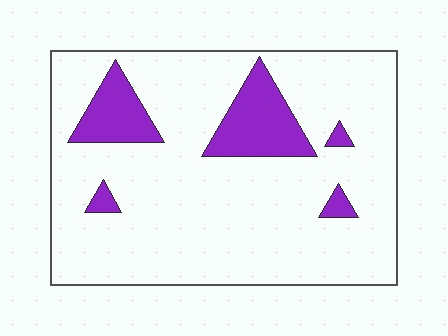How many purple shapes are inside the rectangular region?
5.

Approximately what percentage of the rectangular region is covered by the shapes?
Approximately 15%.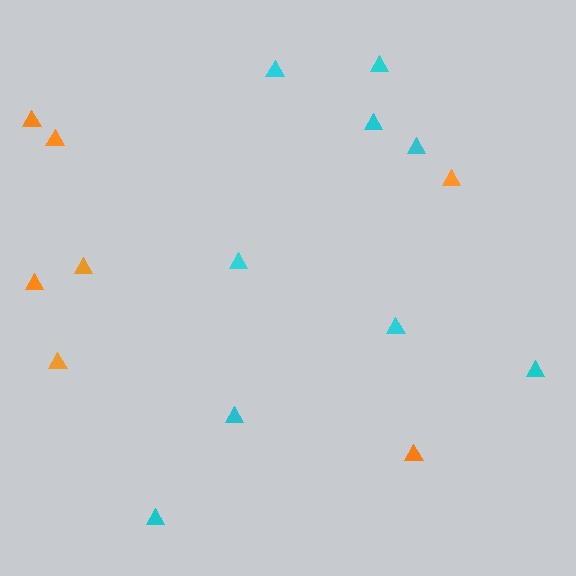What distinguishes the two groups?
There are 2 groups: one group of cyan triangles (9) and one group of orange triangles (7).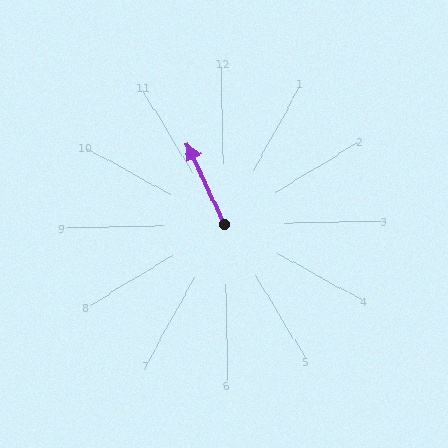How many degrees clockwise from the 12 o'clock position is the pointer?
Approximately 337 degrees.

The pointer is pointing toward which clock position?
Roughly 11 o'clock.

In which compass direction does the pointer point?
Northwest.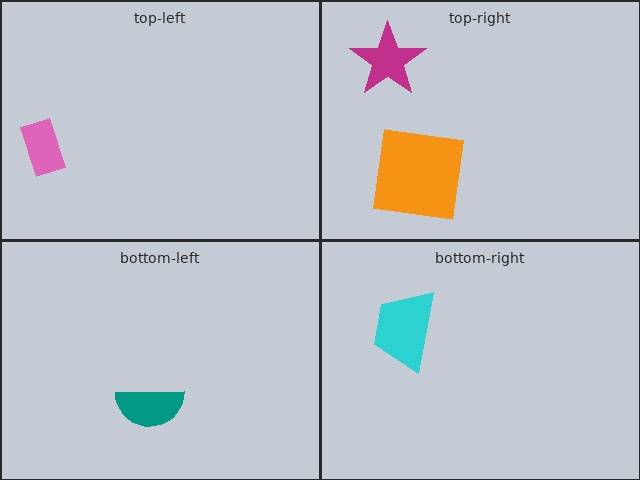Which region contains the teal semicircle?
The bottom-left region.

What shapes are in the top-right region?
The magenta star, the orange square.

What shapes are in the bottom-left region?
The teal semicircle.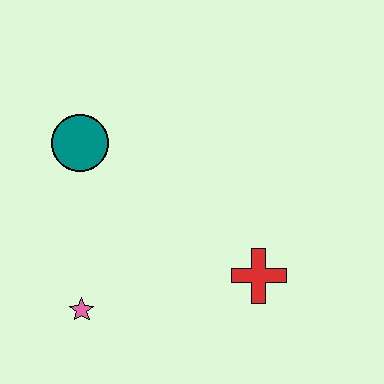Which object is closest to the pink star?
The teal circle is closest to the pink star.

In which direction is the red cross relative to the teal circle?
The red cross is to the right of the teal circle.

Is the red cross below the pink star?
No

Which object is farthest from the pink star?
The red cross is farthest from the pink star.